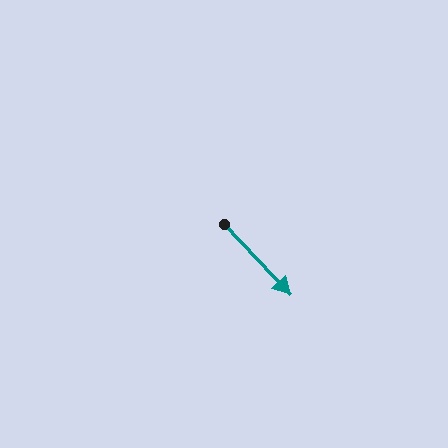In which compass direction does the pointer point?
Southeast.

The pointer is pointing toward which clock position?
Roughly 5 o'clock.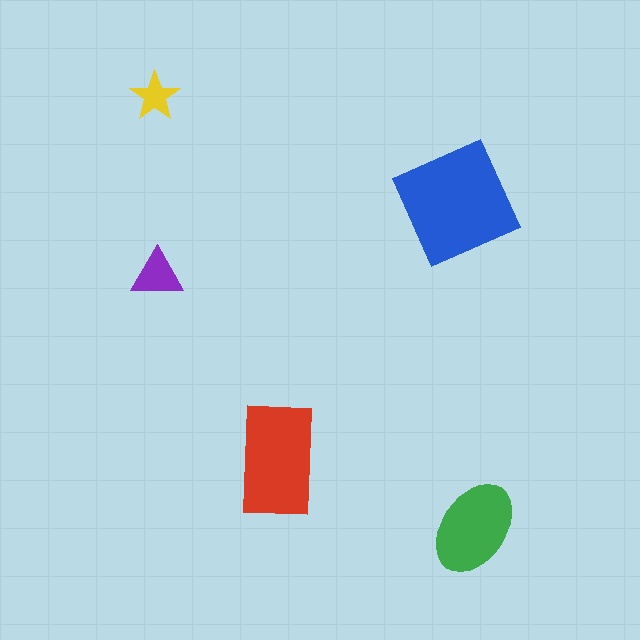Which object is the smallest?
The yellow star.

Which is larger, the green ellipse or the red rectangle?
The red rectangle.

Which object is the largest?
The blue square.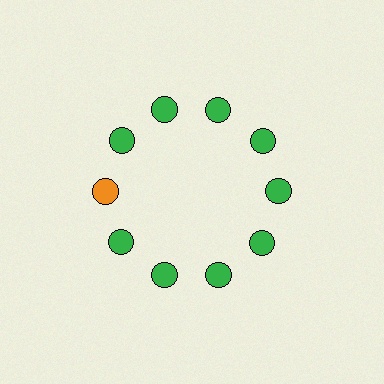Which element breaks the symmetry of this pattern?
The orange circle at roughly the 9 o'clock position breaks the symmetry. All other shapes are green circles.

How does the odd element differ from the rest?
It has a different color: orange instead of green.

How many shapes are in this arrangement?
There are 10 shapes arranged in a ring pattern.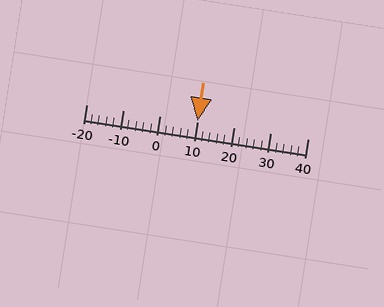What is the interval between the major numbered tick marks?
The major tick marks are spaced 10 units apart.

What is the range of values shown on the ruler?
The ruler shows values from -20 to 40.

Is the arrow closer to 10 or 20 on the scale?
The arrow is closer to 10.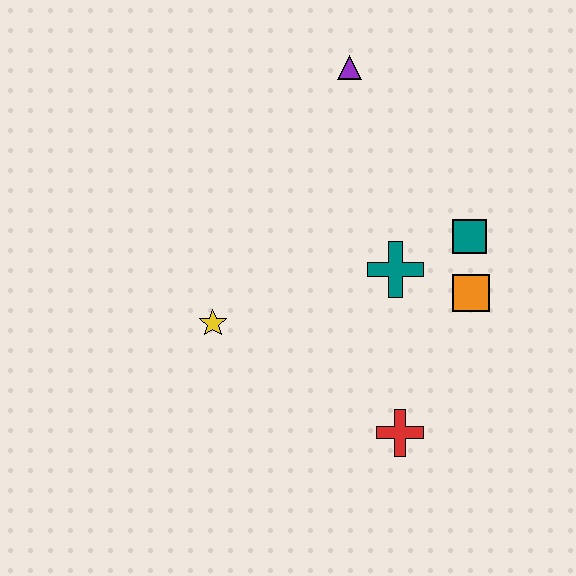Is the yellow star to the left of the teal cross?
Yes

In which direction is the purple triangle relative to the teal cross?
The purple triangle is above the teal cross.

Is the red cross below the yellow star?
Yes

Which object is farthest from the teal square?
The yellow star is farthest from the teal square.